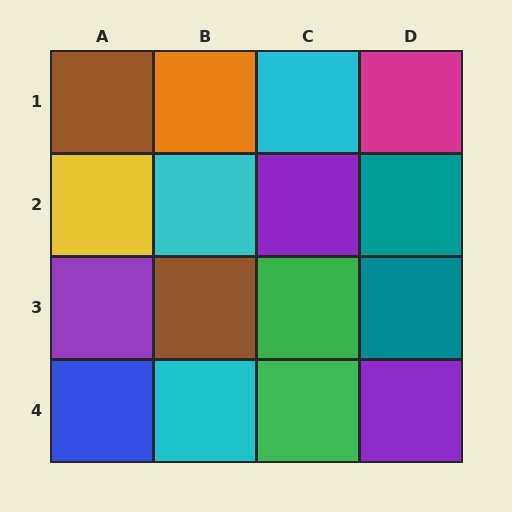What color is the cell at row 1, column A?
Brown.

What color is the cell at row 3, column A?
Purple.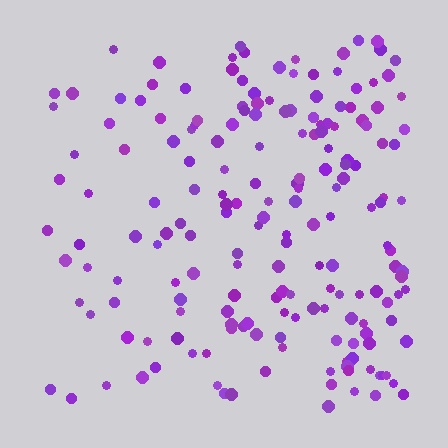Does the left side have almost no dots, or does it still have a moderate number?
Still a moderate number, just noticeably fewer than the right.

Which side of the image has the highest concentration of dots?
The right.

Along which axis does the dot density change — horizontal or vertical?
Horizontal.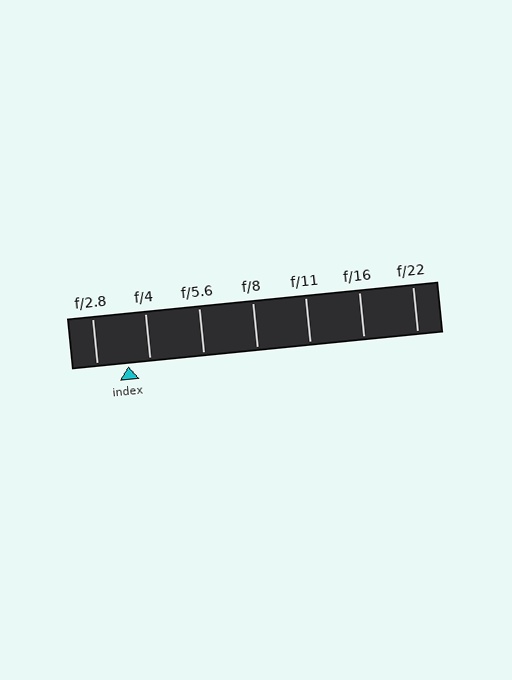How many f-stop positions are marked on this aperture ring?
There are 7 f-stop positions marked.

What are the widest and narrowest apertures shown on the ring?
The widest aperture shown is f/2.8 and the narrowest is f/22.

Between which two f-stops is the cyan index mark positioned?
The index mark is between f/2.8 and f/4.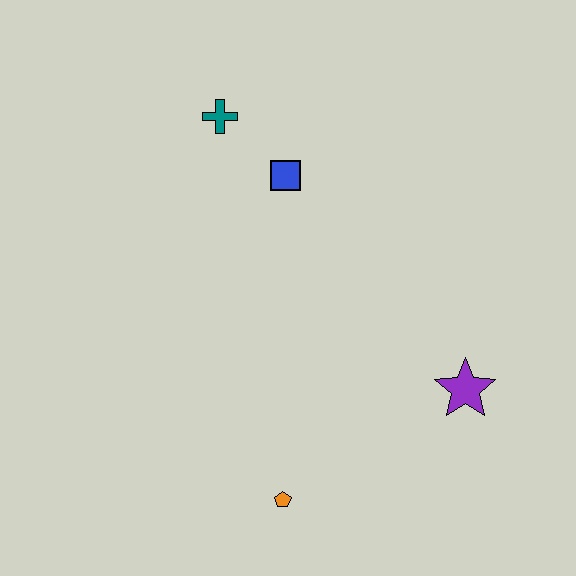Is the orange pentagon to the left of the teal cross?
No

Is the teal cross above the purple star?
Yes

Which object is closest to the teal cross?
The blue square is closest to the teal cross.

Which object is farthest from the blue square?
The orange pentagon is farthest from the blue square.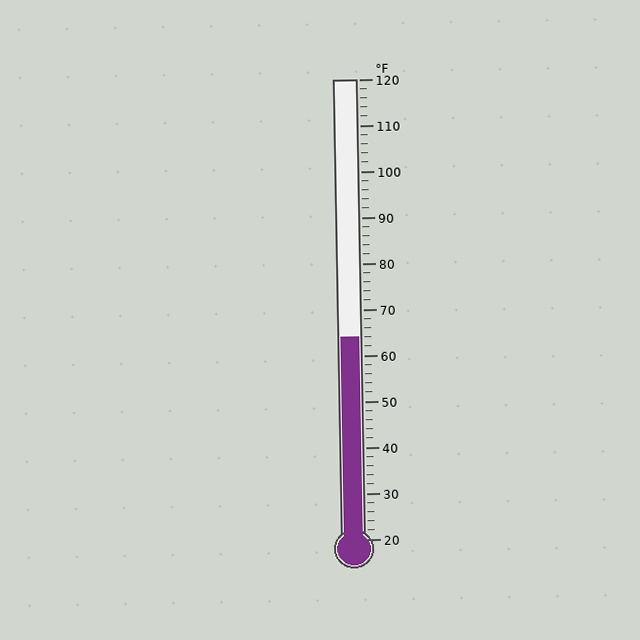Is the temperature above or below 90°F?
The temperature is below 90°F.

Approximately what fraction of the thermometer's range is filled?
The thermometer is filled to approximately 45% of its range.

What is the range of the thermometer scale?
The thermometer scale ranges from 20°F to 120°F.